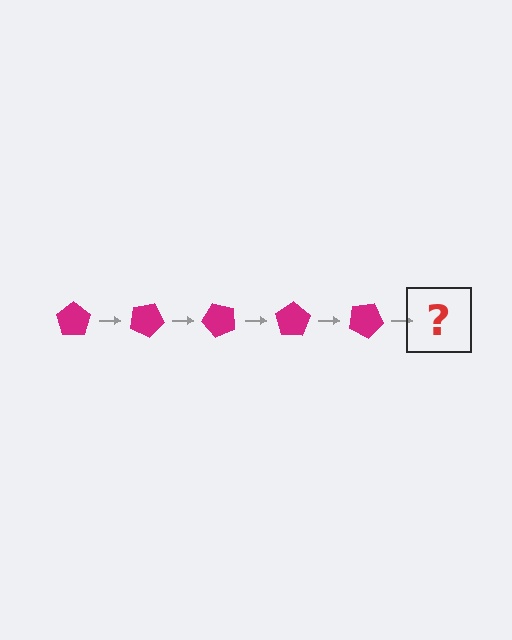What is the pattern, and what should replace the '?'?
The pattern is that the pentagon rotates 25 degrees each step. The '?' should be a magenta pentagon rotated 125 degrees.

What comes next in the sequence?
The next element should be a magenta pentagon rotated 125 degrees.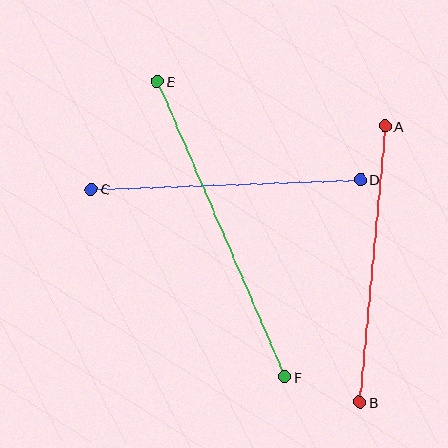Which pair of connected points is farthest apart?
Points E and F are farthest apart.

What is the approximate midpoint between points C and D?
The midpoint is at approximately (226, 184) pixels.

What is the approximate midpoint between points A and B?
The midpoint is at approximately (372, 264) pixels.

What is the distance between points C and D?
The distance is approximately 269 pixels.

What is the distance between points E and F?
The distance is approximately 321 pixels.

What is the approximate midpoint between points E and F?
The midpoint is at approximately (221, 229) pixels.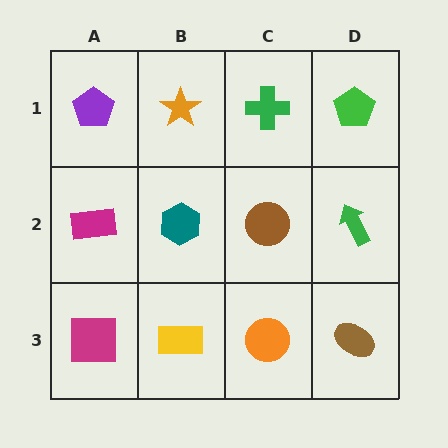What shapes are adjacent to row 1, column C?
A brown circle (row 2, column C), an orange star (row 1, column B), a green pentagon (row 1, column D).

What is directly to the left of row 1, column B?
A purple pentagon.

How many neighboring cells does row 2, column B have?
4.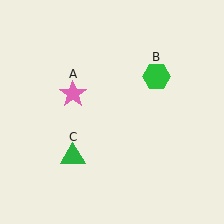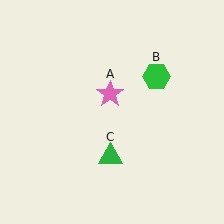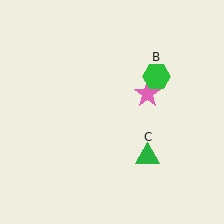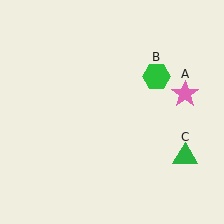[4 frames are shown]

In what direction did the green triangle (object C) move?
The green triangle (object C) moved right.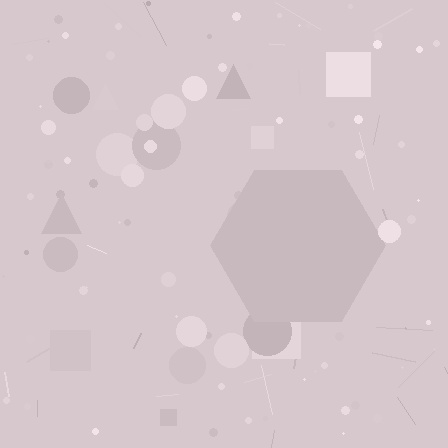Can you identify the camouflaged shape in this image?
The camouflaged shape is a hexagon.